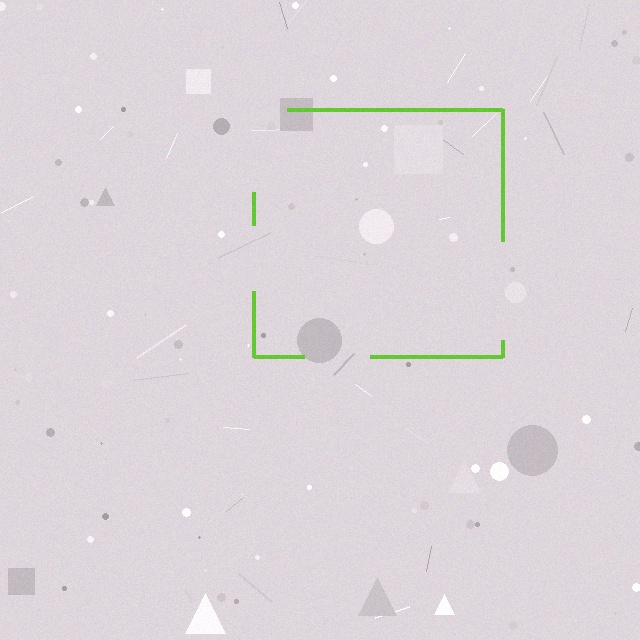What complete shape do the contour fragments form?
The contour fragments form a square.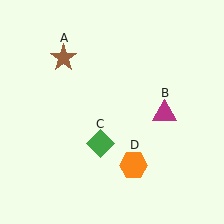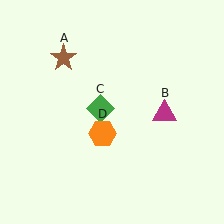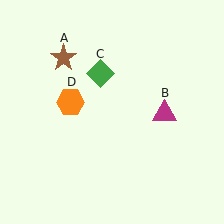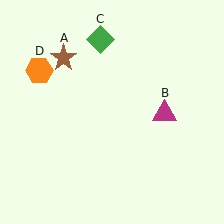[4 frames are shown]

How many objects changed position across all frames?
2 objects changed position: green diamond (object C), orange hexagon (object D).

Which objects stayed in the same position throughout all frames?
Brown star (object A) and magenta triangle (object B) remained stationary.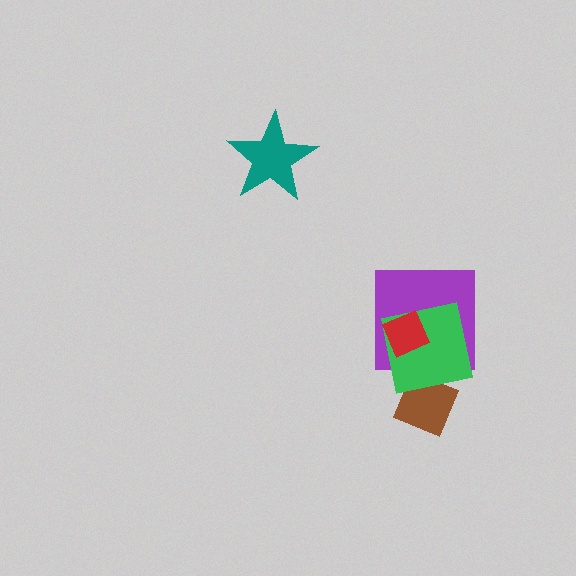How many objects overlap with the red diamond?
2 objects overlap with the red diamond.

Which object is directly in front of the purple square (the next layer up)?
The green square is directly in front of the purple square.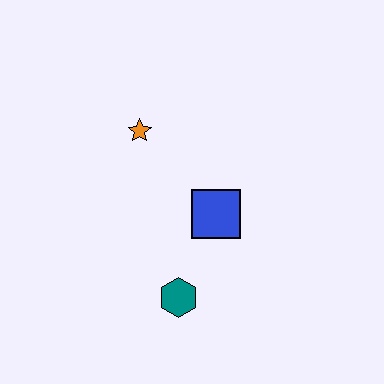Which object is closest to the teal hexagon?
The blue square is closest to the teal hexagon.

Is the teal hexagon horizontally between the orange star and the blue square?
Yes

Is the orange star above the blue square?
Yes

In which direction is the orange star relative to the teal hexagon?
The orange star is above the teal hexagon.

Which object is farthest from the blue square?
The orange star is farthest from the blue square.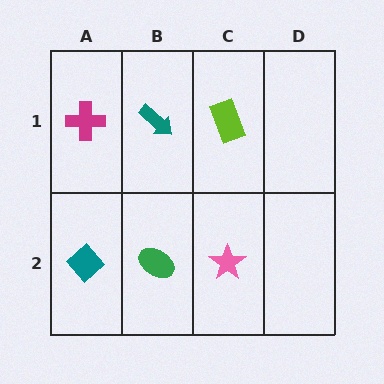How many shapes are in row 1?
3 shapes.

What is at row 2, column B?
A green ellipse.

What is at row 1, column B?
A teal arrow.